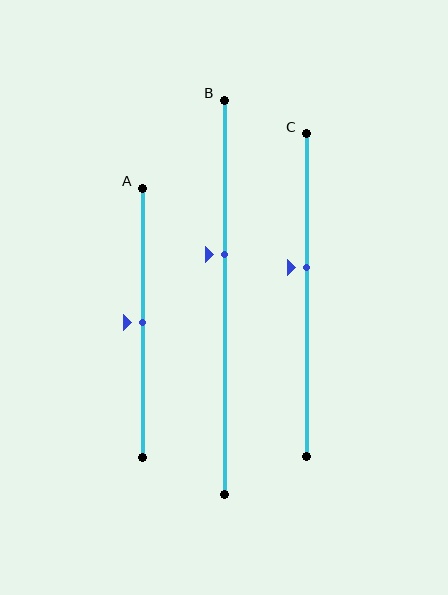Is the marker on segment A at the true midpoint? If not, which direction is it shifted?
Yes, the marker on segment A is at the true midpoint.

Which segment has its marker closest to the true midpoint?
Segment A has its marker closest to the true midpoint.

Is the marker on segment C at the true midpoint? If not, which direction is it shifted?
No, the marker on segment C is shifted upward by about 9% of the segment length.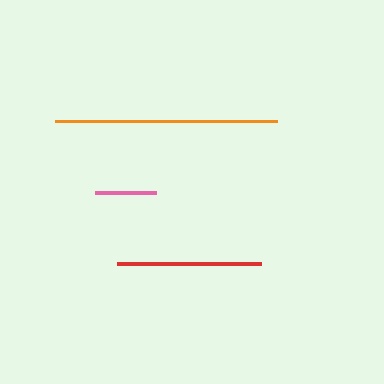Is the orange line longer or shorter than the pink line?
The orange line is longer than the pink line.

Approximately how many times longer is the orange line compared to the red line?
The orange line is approximately 1.6 times the length of the red line.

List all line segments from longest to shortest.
From longest to shortest: orange, red, pink.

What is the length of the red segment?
The red segment is approximately 143 pixels long.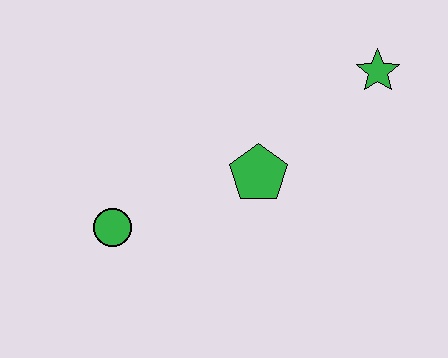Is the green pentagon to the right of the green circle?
Yes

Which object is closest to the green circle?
The green pentagon is closest to the green circle.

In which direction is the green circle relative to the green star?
The green circle is to the left of the green star.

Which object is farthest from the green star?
The green circle is farthest from the green star.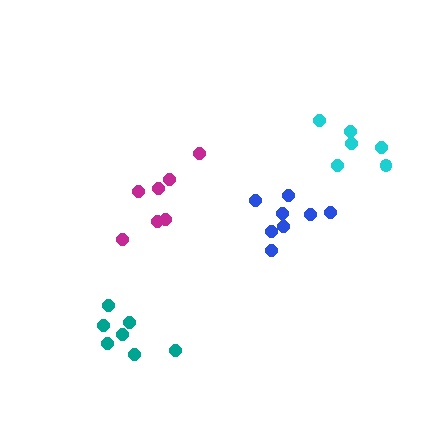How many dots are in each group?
Group 1: 6 dots, Group 2: 7 dots, Group 3: 7 dots, Group 4: 8 dots (28 total).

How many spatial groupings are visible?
There are 4 spatial groupings.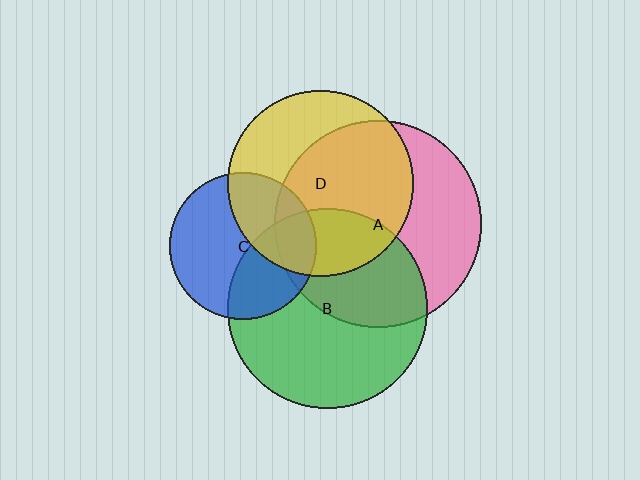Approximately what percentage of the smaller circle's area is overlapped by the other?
Approximately 40%.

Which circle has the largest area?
Circle A (pink).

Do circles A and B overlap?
Yes.